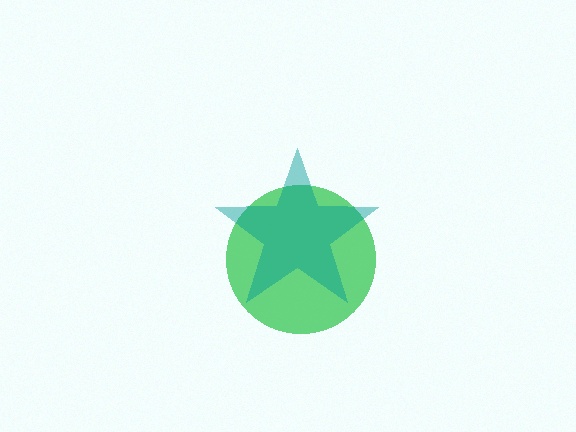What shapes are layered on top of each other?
The layered shapes are: a green circle, a teal star.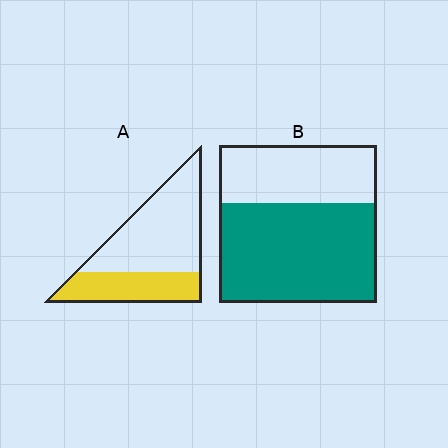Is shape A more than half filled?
No.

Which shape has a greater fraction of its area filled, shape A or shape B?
Shape B.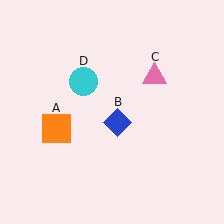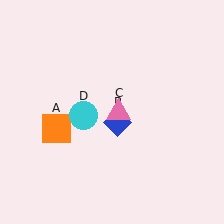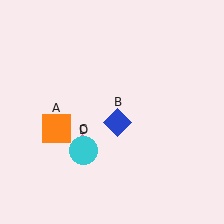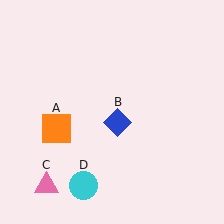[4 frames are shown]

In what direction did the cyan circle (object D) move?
The cyan circle (object D) moved down.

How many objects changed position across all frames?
2 objects changed position: pink triangle (object C), cyan circle (object D).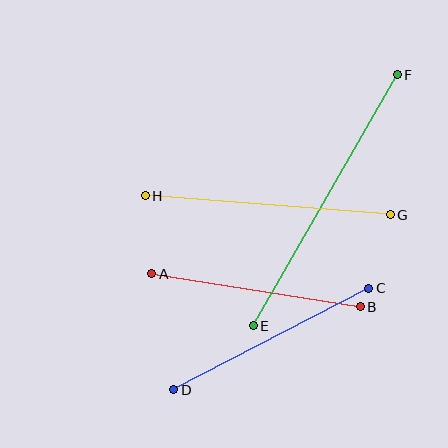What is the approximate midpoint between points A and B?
The midpoint is at approximately (256, 290) pixels.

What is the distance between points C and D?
The distance is approximately 220 pixels.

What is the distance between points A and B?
The distance is approximately 211 pixels.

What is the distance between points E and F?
The distance is approximately 289 pixels.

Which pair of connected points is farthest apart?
Points E and F are farthest apart.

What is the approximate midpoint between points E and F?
The midpoint is at approximately (325, 200) pixels.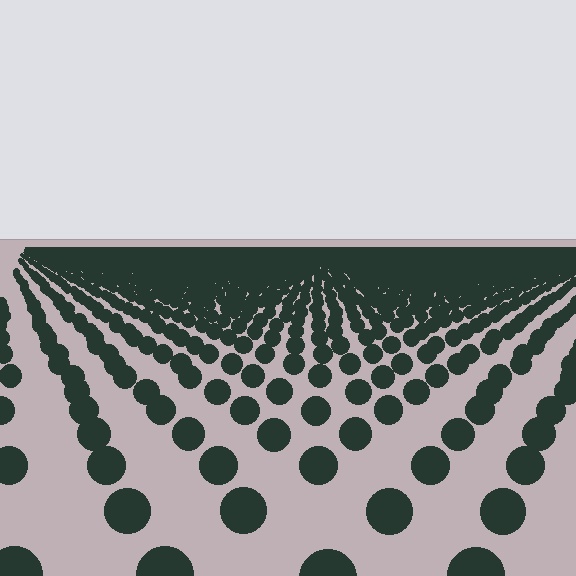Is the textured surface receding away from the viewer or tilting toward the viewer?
The surface is receding away from the viewer. Texture elements get smaller and denser toward the top.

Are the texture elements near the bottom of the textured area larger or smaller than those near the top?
Larger. Near the bottom, elements are closer to the viewer and appear at a bigger on-screen size.